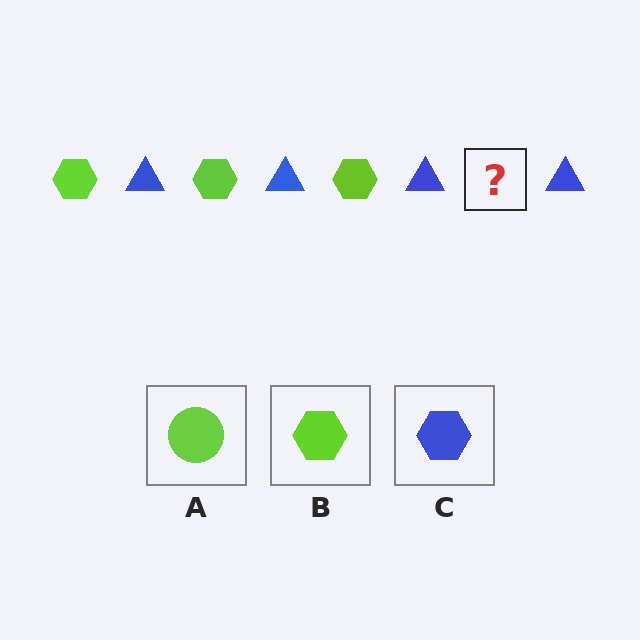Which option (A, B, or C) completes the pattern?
B.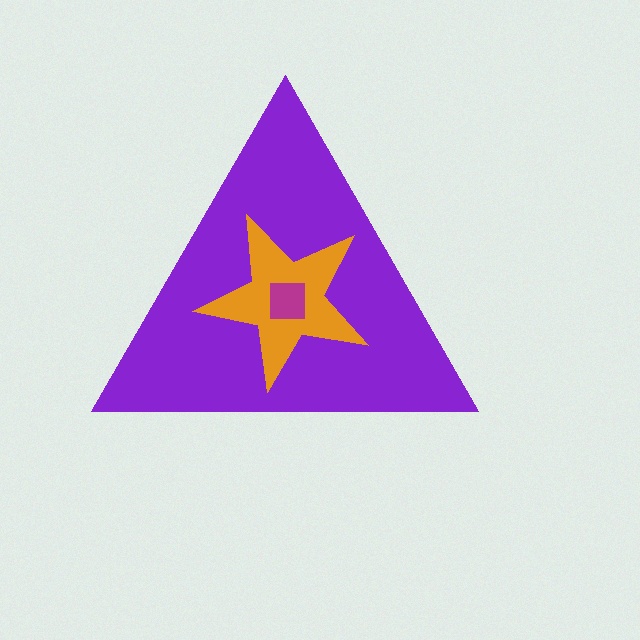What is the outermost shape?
The purple triangle.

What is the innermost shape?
The magenta square.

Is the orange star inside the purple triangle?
Yes.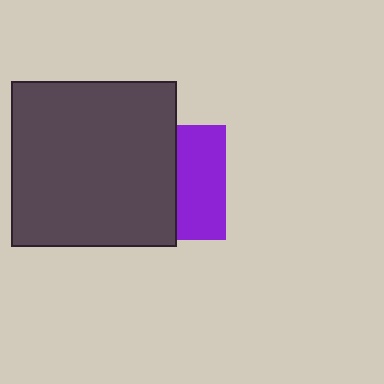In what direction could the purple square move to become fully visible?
The purple square could move right. That would shift it out from behind the dark gray square entirely.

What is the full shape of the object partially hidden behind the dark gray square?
The partially hidden object is a purple square.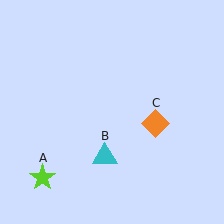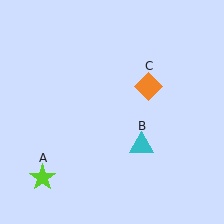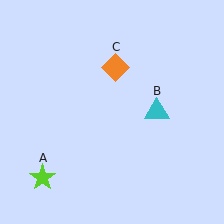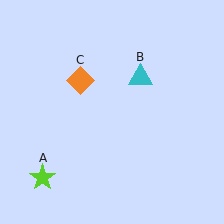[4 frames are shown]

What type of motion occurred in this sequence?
The cyan triangle (object B), orange diamond (object C) rotated counterclockwise around the center of the scene.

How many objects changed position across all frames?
2 objects changed position: cyan triangle (object B), orange diamond (object C).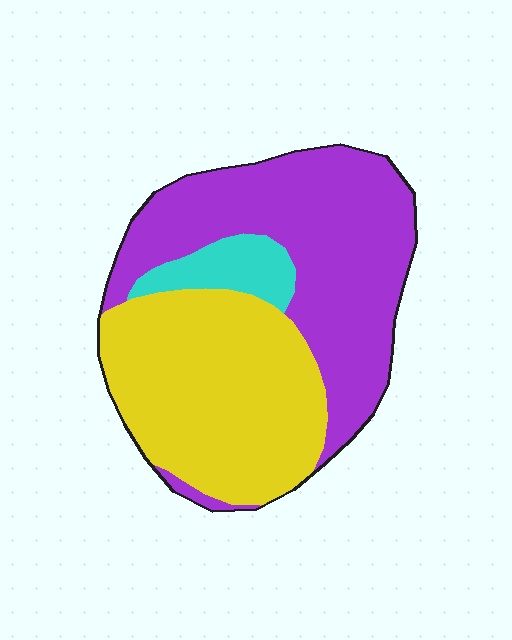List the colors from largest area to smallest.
From largest to smallest: purple, yellow, cyan.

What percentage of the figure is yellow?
Yellow takes up between a third and a half of the figure.